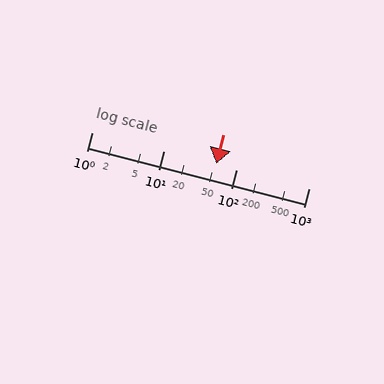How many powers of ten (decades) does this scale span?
The scale spans 3 decades, from 1 to 1000.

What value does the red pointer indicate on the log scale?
The pointer indicates approximately 52.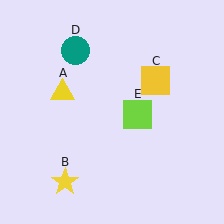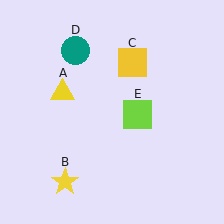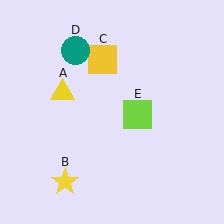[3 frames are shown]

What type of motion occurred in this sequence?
The yellow square (object C) rotated counterclockwise around the center of the scene.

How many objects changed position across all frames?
1 object changed position: yellow square (object C).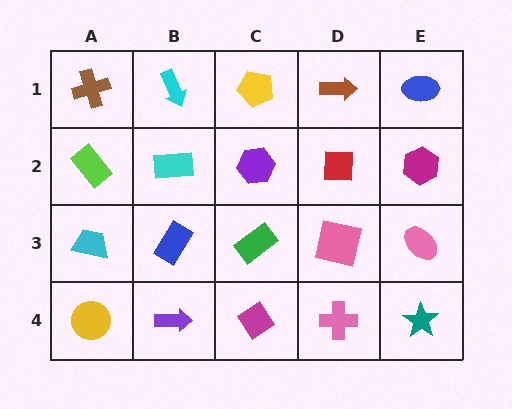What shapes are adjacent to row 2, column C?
A yellow pentagon (row 1, column C), a green rectangle (row 3, column C), a cyan rectangle (row 2, column B), a red square (row 2, column D).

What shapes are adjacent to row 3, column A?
A lime rectangle (row 2, column A), a yellow circle (row 4, column A), a blue rectangle (row 3, column B).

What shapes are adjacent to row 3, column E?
A magenta hexagon (row 2, column E), a teal star (row 4, column E), a pink square (row 3, column D).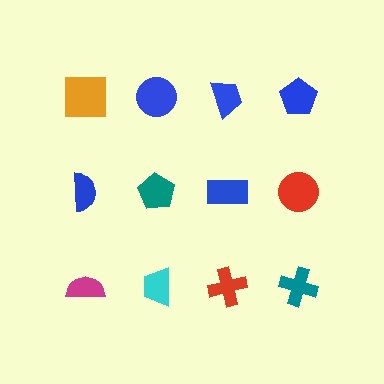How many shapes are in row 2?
4 shapes.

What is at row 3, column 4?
A teal cross.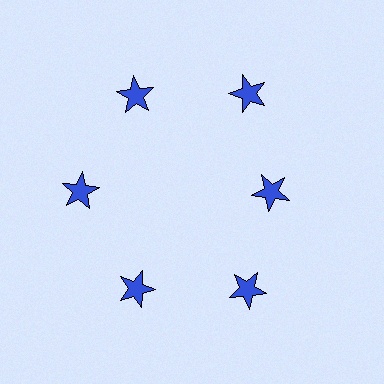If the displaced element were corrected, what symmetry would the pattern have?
It would have 6-fold rotational symmetry — the pattern would map onto itself every 60 degrees.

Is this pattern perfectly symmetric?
No. The 6 blue stars are arranged in a ring, but one element near the 3 o'clock position is pulled inward toward the center, breaking the 6-fold rotational symmetry.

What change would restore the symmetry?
The symmetry would be restored by moving it outward, back onto the ring so that all 6 stars sit at equal angles and equal distance from the center.